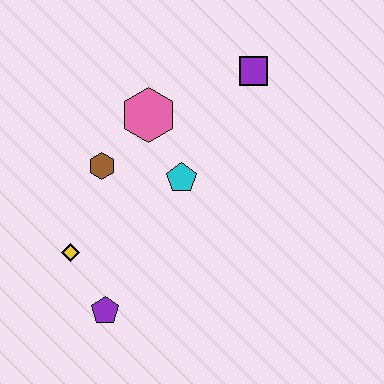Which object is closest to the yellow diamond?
The purple pentagon is closest to the yellow diamond.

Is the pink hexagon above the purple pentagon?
Yes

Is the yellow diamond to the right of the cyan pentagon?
No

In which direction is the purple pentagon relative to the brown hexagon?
The purple pentagon is below the brown hexagon.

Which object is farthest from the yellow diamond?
The purple square is farthest from the yellow diamond.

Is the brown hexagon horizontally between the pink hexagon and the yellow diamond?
Yes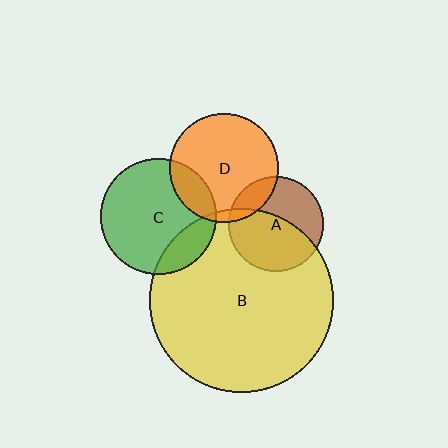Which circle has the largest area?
Circle B (yellow).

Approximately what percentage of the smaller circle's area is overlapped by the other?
Approximately 15%.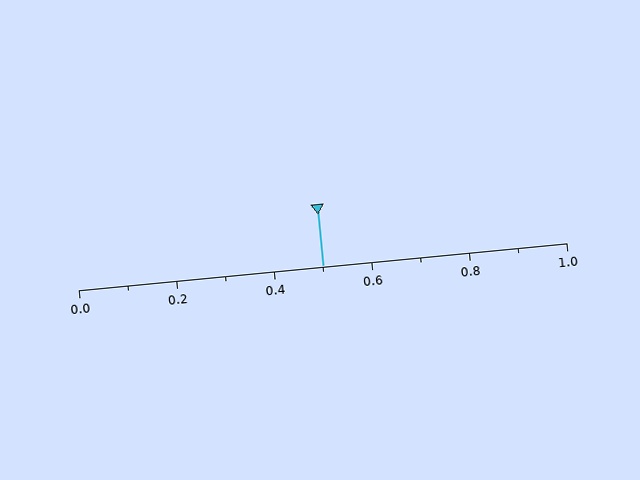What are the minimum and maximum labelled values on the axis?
The axis runs from 0.0 to 1.0.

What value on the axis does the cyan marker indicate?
The marker indicates approximately 0.5.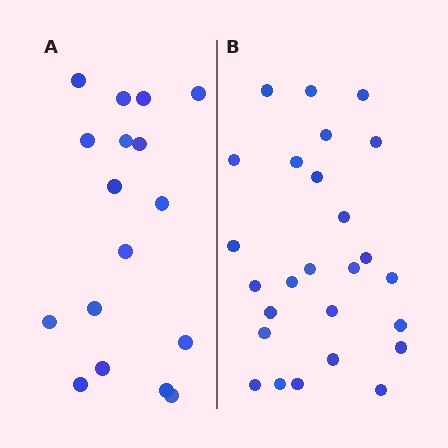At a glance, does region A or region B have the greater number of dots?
Region B (the right region) has more dots.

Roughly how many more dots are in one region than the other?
Region B has roughly 8 or so more dots than region A.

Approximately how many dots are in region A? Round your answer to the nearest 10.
About 20 dots. (The exact count is 17, which rounds to 20.)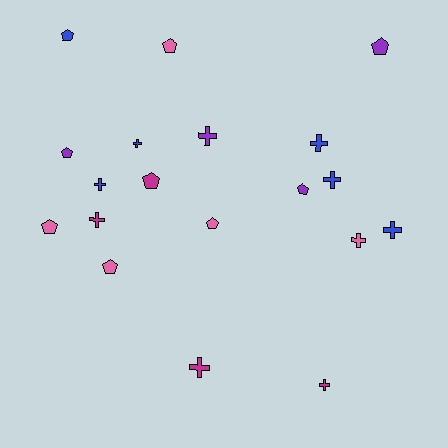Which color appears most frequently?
Blue, with 6 objects.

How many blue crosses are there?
There are 5 blue crosses.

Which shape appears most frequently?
Cross, with 10 objects.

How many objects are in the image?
There are 19 objects.